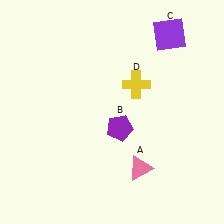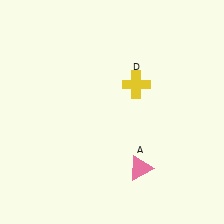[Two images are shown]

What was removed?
The purple square (C), the purple pentagon (B) were removed in Image 2.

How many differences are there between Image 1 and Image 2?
There are 2 differences between the two images.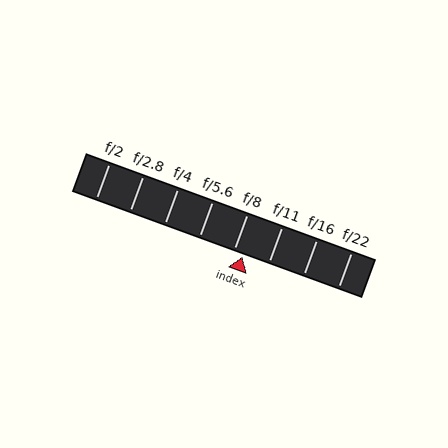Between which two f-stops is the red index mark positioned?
The index mark is between f/8 and f/11.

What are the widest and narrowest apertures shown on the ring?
The widest aperture shown is f/2 and the narrowest is f/22.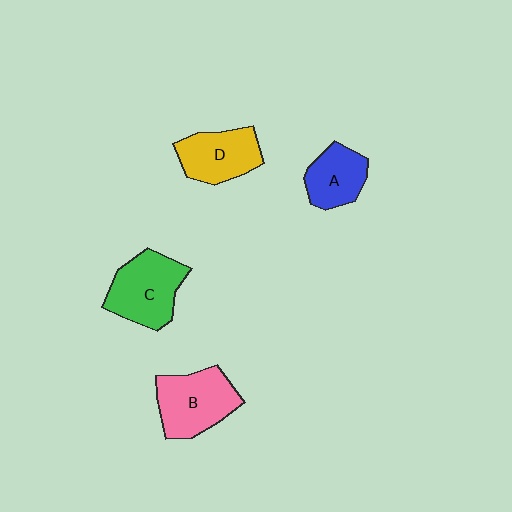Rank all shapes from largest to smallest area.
From largest to smallest: B (pink), C (green), D (yellow), A (blue).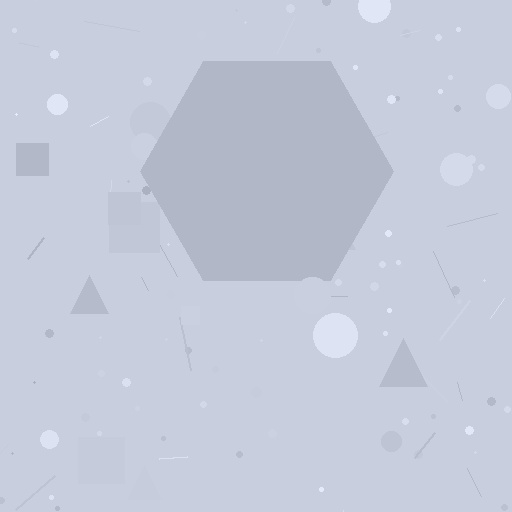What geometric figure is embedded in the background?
A hexagon is embedded in the background.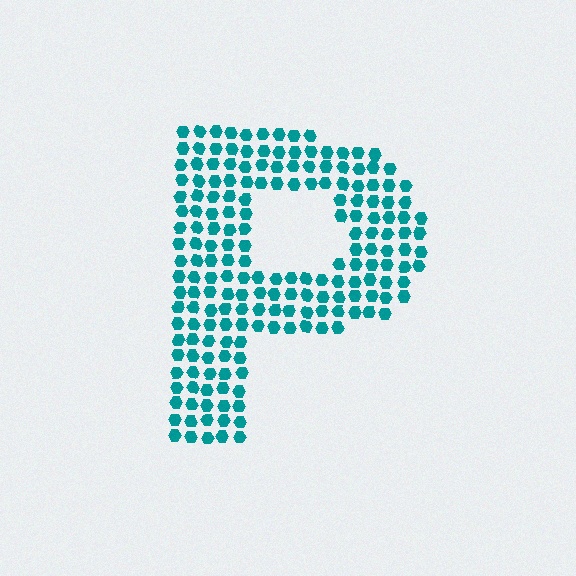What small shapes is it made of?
It is made of small hexagons.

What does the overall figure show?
The overall figure shows the letter P.